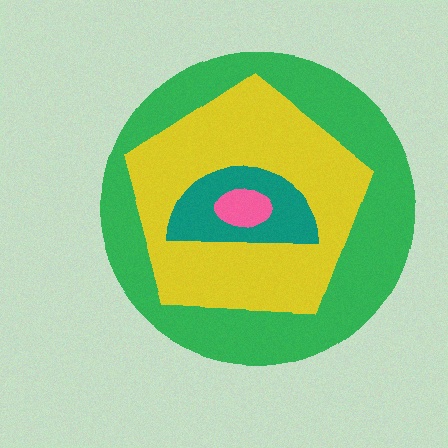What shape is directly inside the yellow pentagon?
The teal semicircle.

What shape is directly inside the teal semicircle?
The pink ellipse.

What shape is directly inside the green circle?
The yellow pentagon.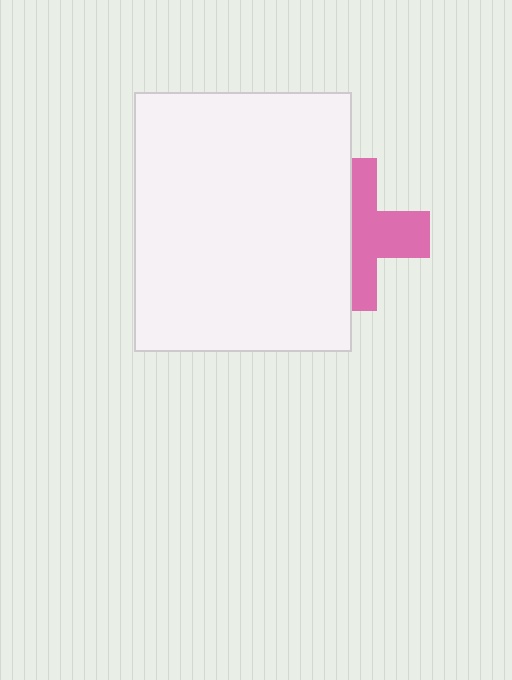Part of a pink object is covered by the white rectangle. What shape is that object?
It is a cross.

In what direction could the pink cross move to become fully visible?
The pink cross could move right. That would shift it out from behind the white rectangle entirely.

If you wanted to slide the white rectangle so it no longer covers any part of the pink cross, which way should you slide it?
Slide it left — that is the most direct way to separate the two shapes.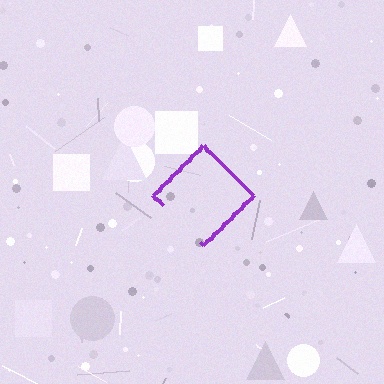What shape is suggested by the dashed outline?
The dashed outline suggests a diamond.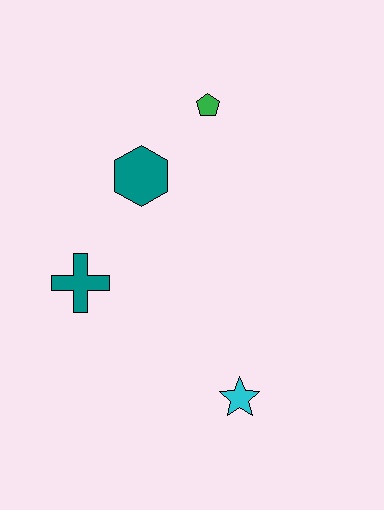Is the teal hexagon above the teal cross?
Yes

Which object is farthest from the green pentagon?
The cyan star is farthest from the green pentagon.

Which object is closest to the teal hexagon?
The green pentagon is closest to the teal hexagon.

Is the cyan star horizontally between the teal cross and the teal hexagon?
No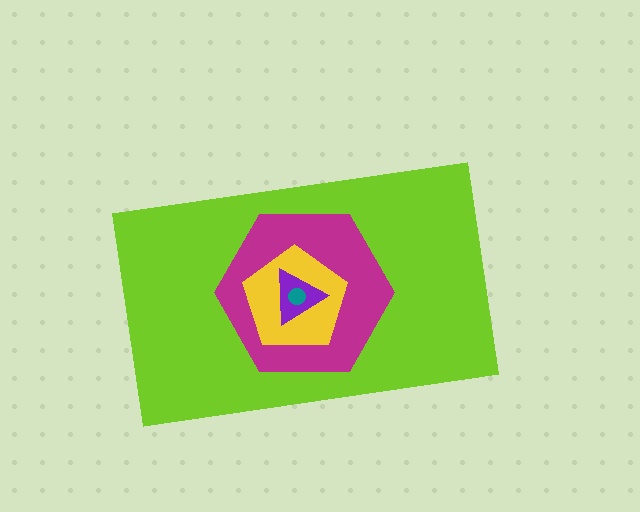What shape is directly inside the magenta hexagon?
The yellow pentagon.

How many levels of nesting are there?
5.